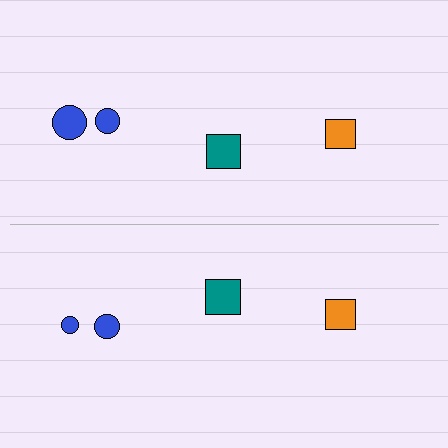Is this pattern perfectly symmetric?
No, the pattern is not perfectly symmetric. The blue circle on the bottom side has a different size than its mirror counterpart.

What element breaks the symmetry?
The blue circle on the bottom side has a different size than its mirror counterpart.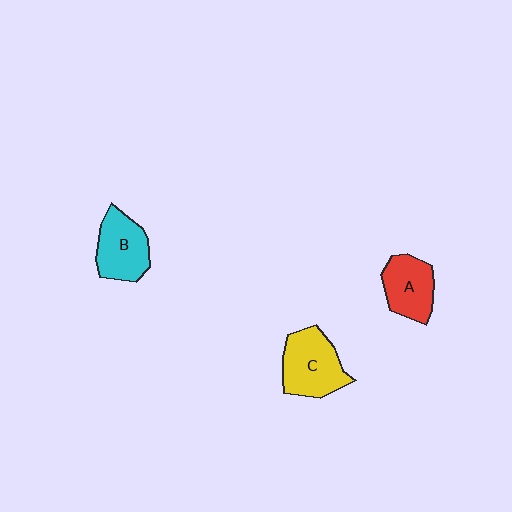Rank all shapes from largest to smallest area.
From largest to smallest: C (yellow), B (cyan), A (red).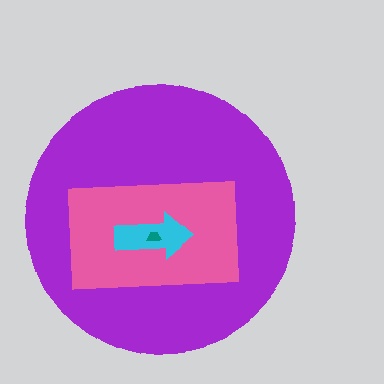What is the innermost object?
The teal trapezoid.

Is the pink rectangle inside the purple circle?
Yes.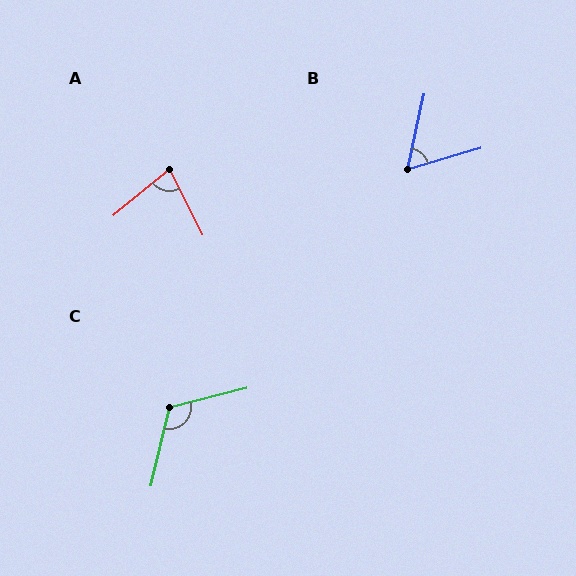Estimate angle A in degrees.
Approximately 77 degrees.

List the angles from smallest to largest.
B (62°), A (77°), C (117°).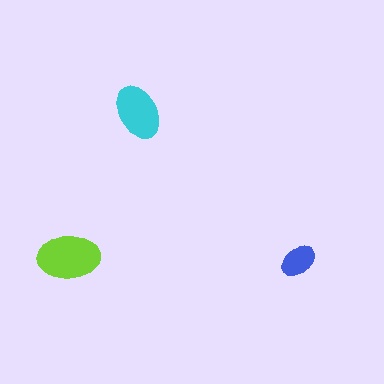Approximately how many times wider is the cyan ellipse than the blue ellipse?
About 1.5 times wider.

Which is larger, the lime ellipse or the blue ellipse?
The lime one.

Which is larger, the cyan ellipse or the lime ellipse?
The lime one.